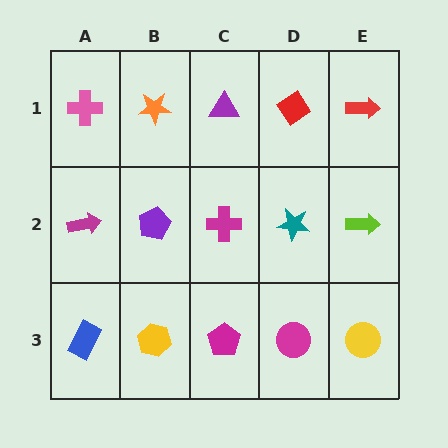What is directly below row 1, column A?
A magenta arrow.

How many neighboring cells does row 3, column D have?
3.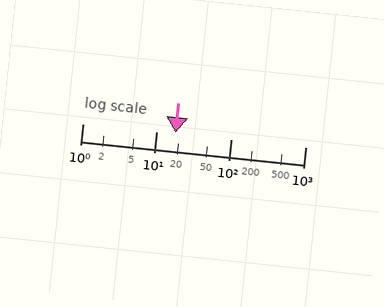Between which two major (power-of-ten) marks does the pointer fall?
The pointer is between 10 and 100.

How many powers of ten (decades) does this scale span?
The scale spans 3 decades, from 1 to 1000.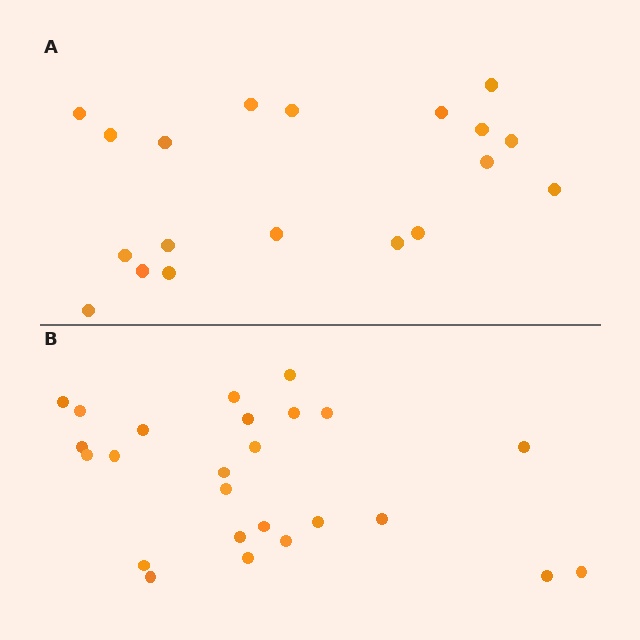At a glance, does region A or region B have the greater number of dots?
Region B (the bottom region) has more dots.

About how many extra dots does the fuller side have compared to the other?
Region B has about 6 more dots than region A.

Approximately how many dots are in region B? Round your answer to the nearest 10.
About 20 dots. (The exact count is 25, which rounds to 20.)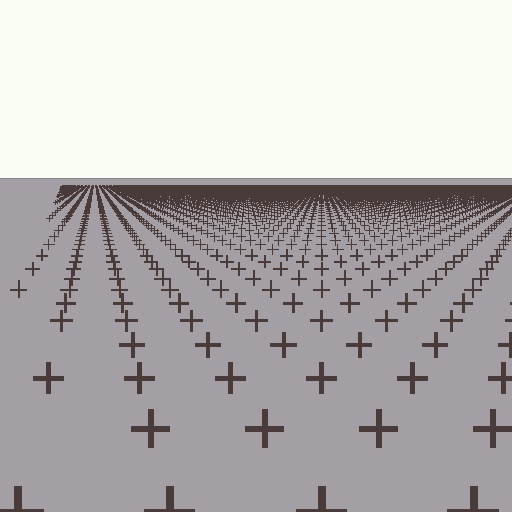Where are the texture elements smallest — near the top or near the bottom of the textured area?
Near the top.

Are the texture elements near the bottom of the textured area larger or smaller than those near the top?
Larger. Near the bottom, elements are closer to the viewer and appear at a bigger on-screen size.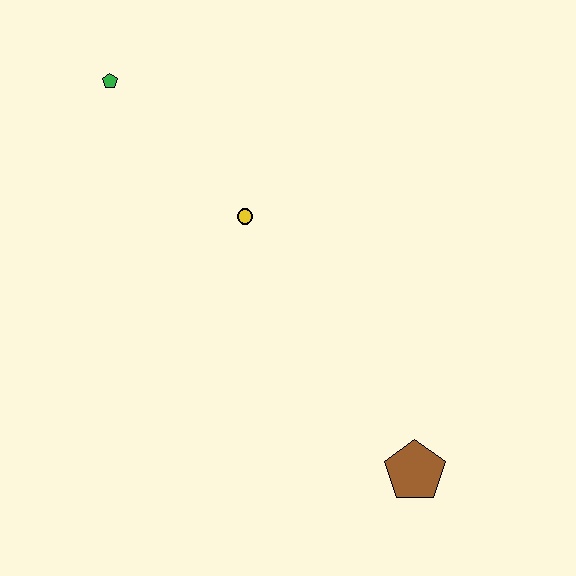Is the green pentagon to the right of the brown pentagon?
No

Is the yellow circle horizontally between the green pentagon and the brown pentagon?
Yes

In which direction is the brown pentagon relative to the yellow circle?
The brown pentagon is below the yellow circle.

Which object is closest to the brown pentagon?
The yellow circle is closest to the brown pentagon.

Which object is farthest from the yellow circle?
The brown pentagon is farthest from the yellow circle.